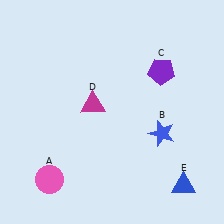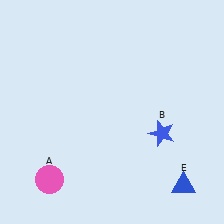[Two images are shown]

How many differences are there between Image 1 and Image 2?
There are 2 differences between the two images.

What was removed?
The magenta triangle (D), the purple pentagon (C) were removed in Image 2.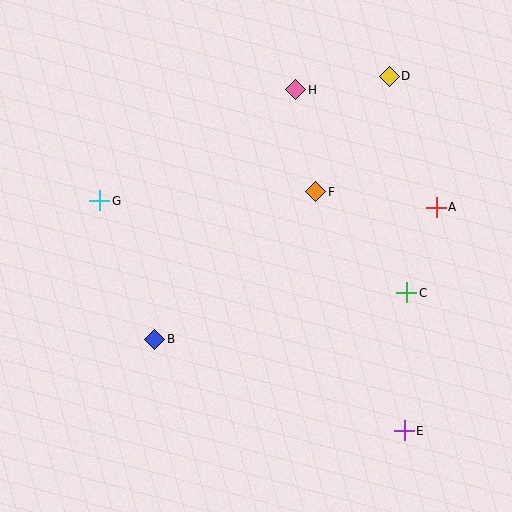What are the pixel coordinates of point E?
Point E is at (404, 431).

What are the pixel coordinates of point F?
Point F is at (316, 192).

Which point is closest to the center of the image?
Point F at (316, 192) is closest to the center.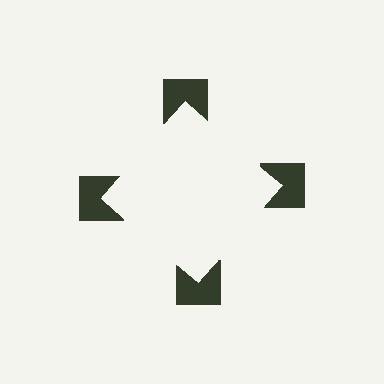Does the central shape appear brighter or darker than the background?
It typically appears slightly brighter than the background, even though no actual brightness change is drawn.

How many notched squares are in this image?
There are 4 — one at each vertex of the illusory square.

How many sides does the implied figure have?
4 sides.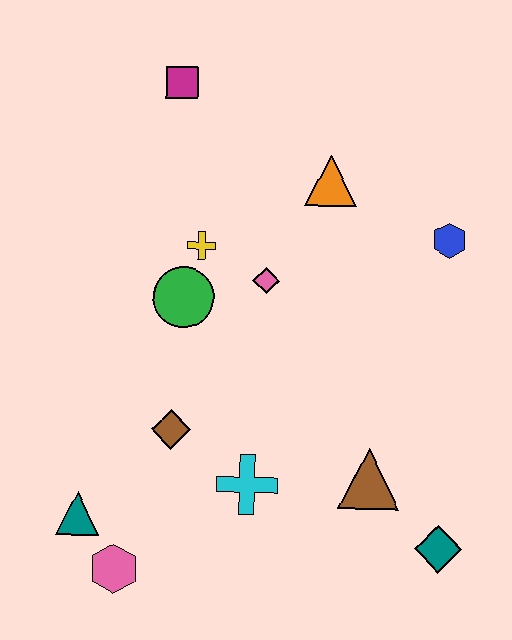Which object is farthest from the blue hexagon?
The pink hexagon is farthest from the blue hexagon.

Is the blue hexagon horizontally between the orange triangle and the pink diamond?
No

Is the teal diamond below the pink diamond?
Yes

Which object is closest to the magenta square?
The yellow cross is closest to the magenta square.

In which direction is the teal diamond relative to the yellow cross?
The teal diamond is below the yellow cross.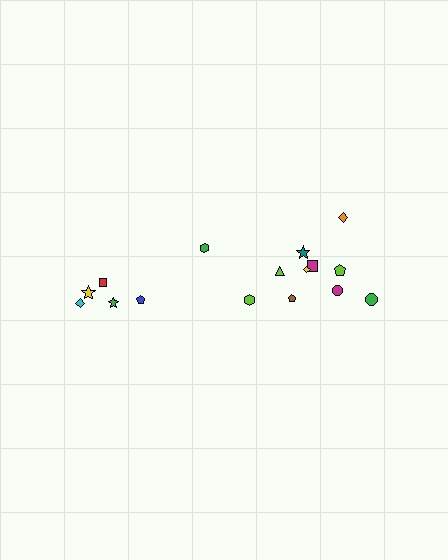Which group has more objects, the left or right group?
The right group.